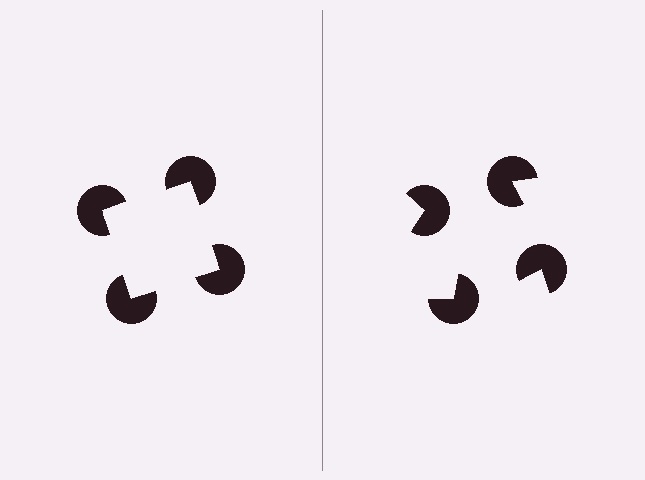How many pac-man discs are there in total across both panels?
8 — 4 on each side.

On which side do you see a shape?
An illusory square appears on the left side. On the right side the wedge cuts are rotated, so no coherent shape forms.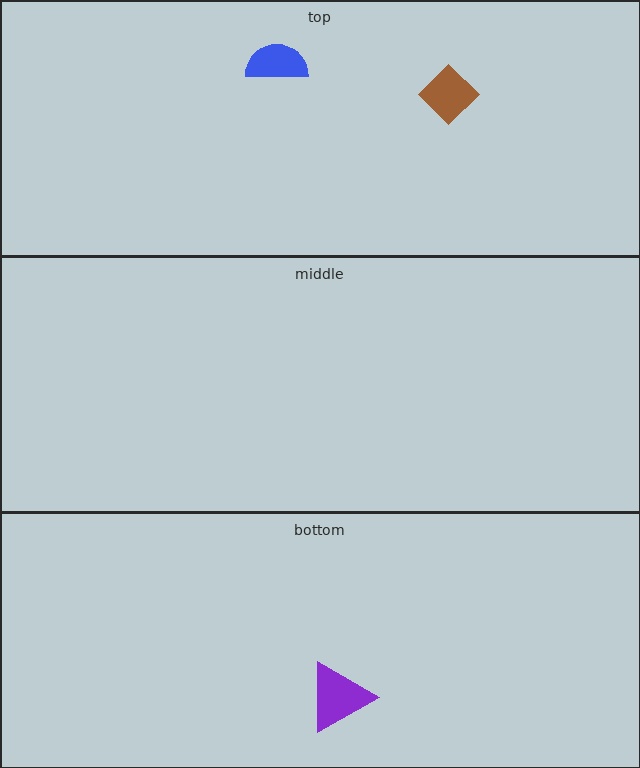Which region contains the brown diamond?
The top region.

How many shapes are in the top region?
2.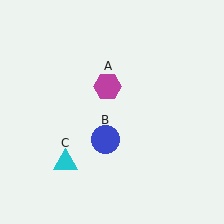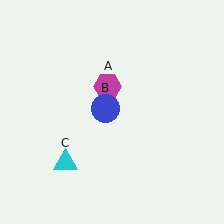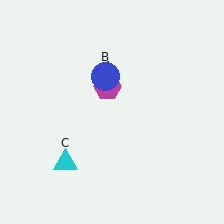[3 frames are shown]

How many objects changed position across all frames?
1 object changed position: blue circle (object B).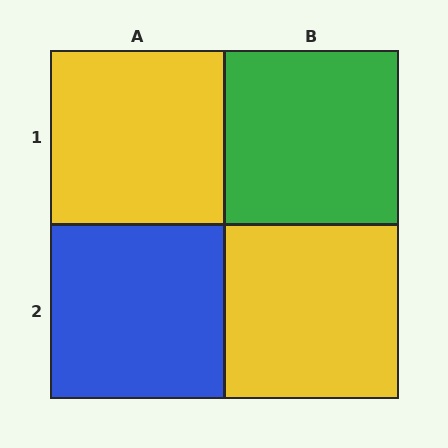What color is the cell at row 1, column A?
Yellow.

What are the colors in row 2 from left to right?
Blue, yellow.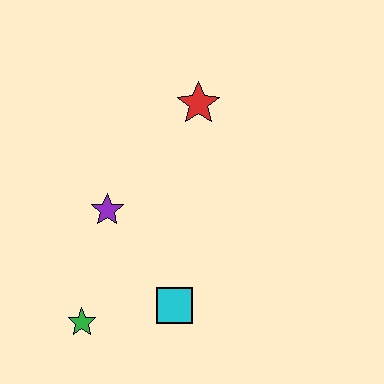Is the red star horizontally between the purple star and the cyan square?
No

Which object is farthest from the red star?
The green star is farthest from the red star.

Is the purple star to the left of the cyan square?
Yes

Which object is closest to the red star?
The purple star is closest to the red star.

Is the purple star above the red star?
No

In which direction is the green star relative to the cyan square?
The green star is to the left of the cyan square.